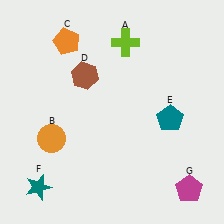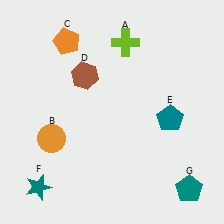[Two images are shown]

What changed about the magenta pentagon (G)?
In Image 1, G is magenta. In Image 2, it changed to teal.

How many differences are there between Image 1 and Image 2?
There is 1 difference between the two images.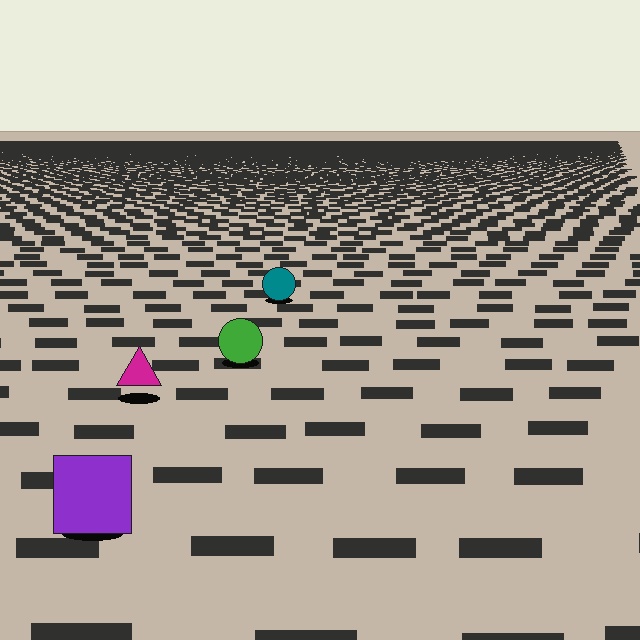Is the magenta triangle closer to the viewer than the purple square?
No. The purple square is closer — you can tell from the texture gradient: the ground texture is coarser near it.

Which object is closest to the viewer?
The purple square is closest. The texture marks near it are larger and more spread out.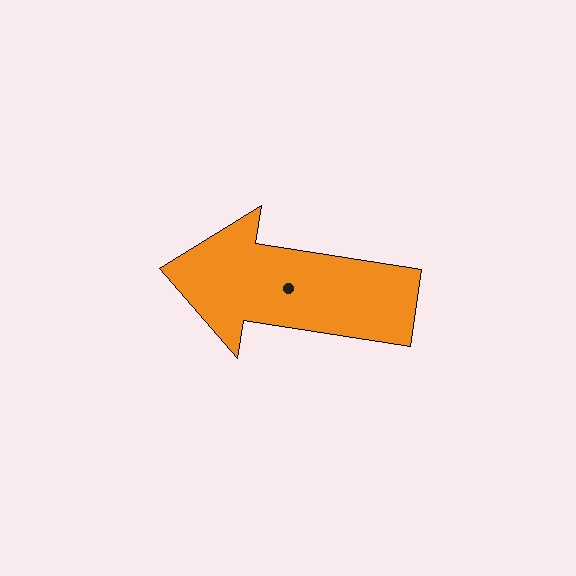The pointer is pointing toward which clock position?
Roughly 9 o'clock.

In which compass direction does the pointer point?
West.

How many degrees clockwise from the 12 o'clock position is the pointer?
Approximately 279 degrees.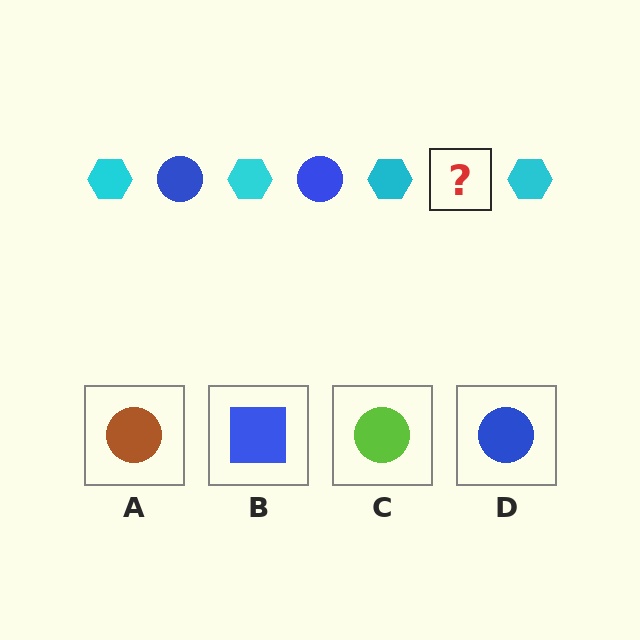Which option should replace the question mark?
Option D.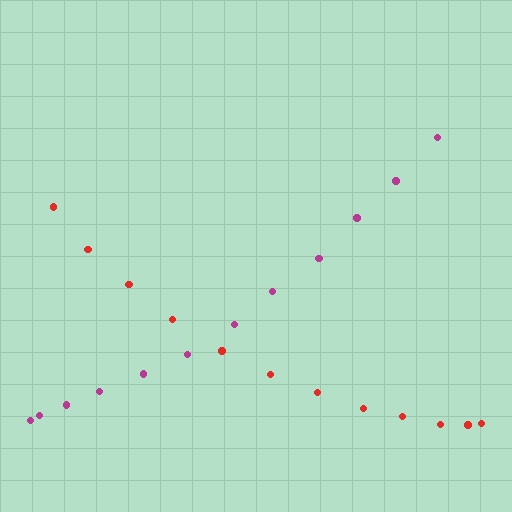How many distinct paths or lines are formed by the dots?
There are 2 distinct paths.